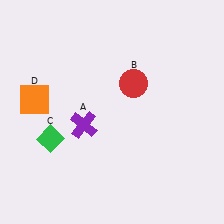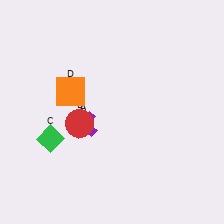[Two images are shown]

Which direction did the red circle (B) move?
The red circle (B) moved left.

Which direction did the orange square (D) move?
The orange square (D) moved right.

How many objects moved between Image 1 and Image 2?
2 objects moved between the two images.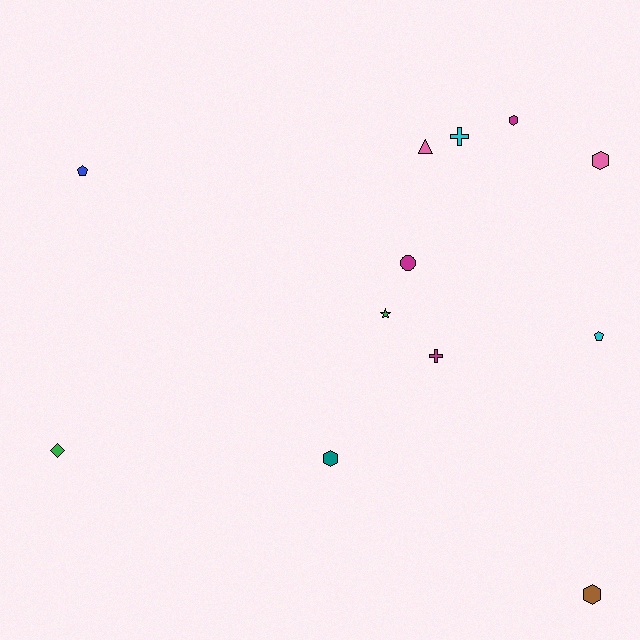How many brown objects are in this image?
There is 1 brown object.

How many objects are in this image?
There are 12 objects.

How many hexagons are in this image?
There are 4 hexagons.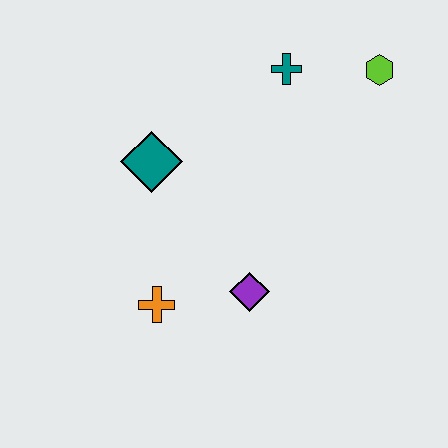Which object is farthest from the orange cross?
The lime hexagon is farthest from the orange cross.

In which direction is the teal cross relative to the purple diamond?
The teal cross is above the purple diamond.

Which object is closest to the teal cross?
The lime hexagon is closest to the teal cross.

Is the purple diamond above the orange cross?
Yes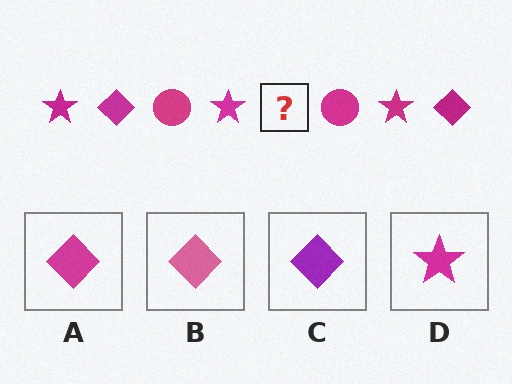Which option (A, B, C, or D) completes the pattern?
A.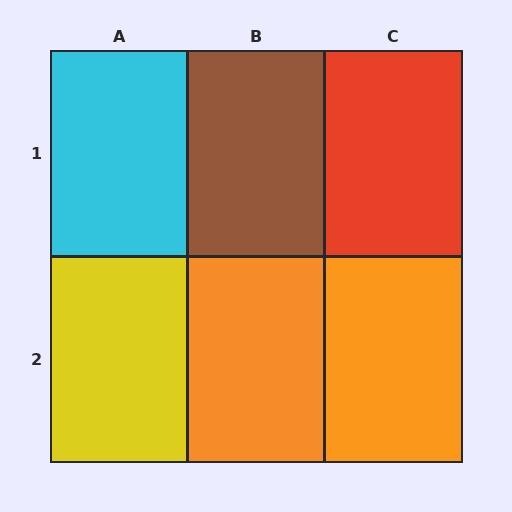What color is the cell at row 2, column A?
Yellow.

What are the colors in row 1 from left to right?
Cyan, brown, red.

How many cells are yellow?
1 cell is yellow.